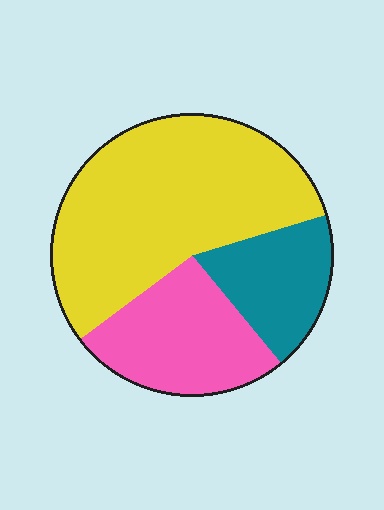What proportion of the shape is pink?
Pink covers 26% of the shape.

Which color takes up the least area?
Teal, at roughly 20%.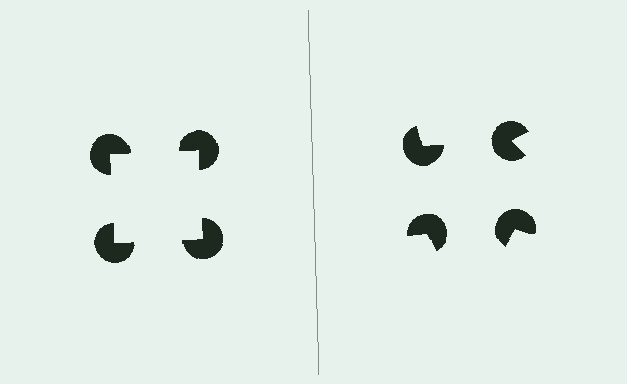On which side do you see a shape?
An illusory square appears on the left side. On the right side the wedge cuts are rotated, so no coherent shape forms.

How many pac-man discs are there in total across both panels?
8 — 4 on each side.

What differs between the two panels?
The pac-man discs are positioned identically on both sides; only the wedge orientations differ. On the left they align to a square; on the right they are misaligned.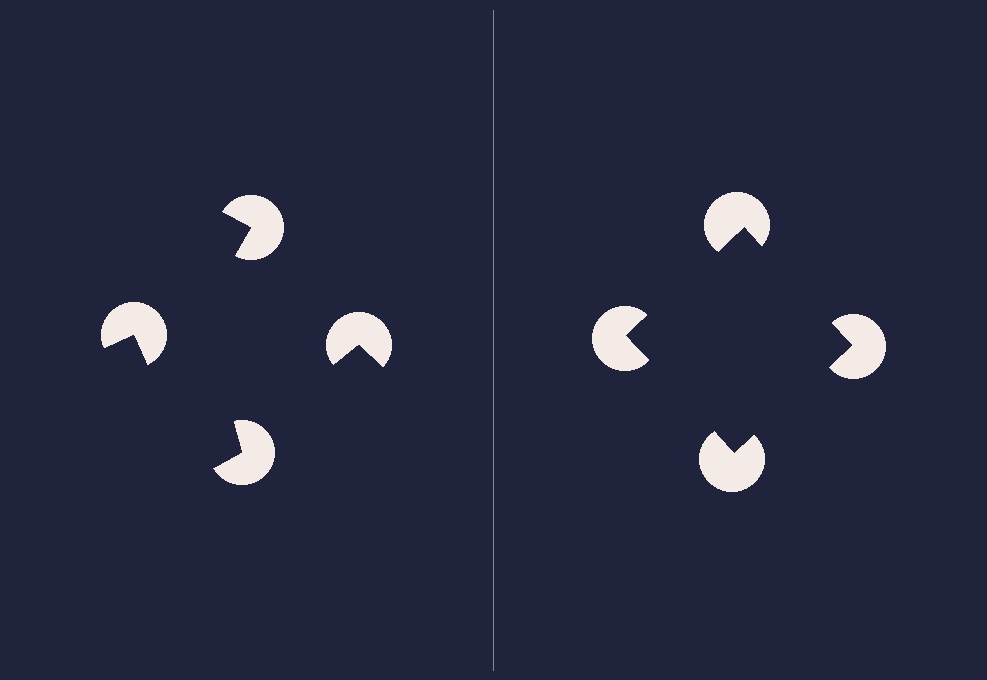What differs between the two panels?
The pac-man discs are positioned identically on both sides; only the wedge orientations differ. On the right they align to a square; on the left they are misaligned.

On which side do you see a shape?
An illusory square appears on the right side. On the left side the wedge cuts are rotated, so no coherent shape forms.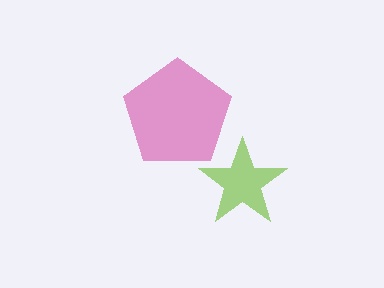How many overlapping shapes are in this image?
There are 2 overlapping shapes in the image.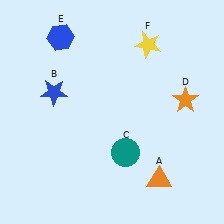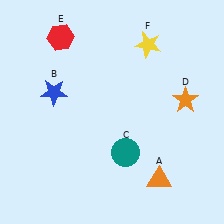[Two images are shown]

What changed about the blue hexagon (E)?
In Image 1, E is blue. In Image 2, it changed to red.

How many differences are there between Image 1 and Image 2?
There is 1 difference between the two images.